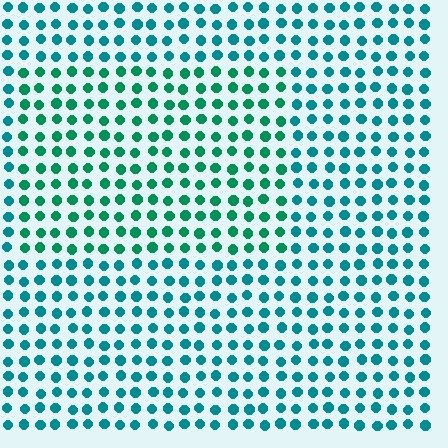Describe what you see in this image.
The image is filled with small teal elements in a uniform arrangement. A rectangle-shaped region is visible where the elements are tinted to a slightly different hue, forming a subtle color boundary.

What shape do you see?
I see a rectangle.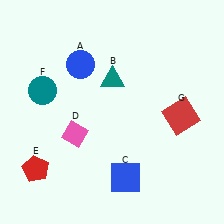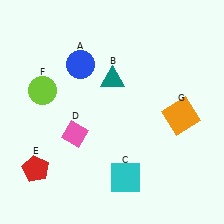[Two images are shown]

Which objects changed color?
C changed from blue to cyan. F changed from teal to lime. G changed from red to orange.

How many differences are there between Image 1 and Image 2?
There are 3 differences between the two images.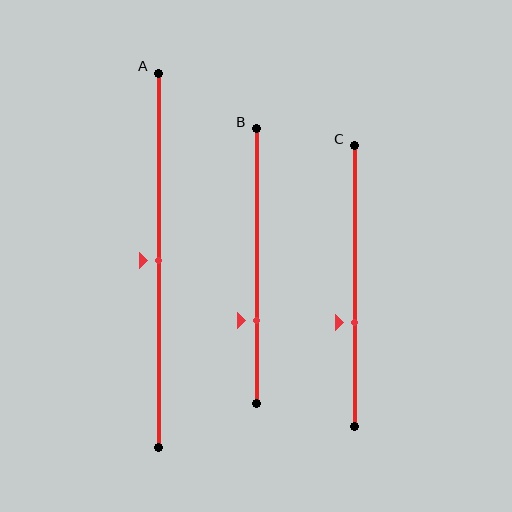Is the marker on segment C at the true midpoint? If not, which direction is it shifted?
No, the marker on segment C is shifted downward by about 13% of the segment length.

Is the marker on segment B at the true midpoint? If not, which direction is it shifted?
No, the marker on segment B is shifted downward by about 20% of the segment length.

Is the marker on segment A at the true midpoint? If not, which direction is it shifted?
Yes, the marker on segment A is at the true midpoint.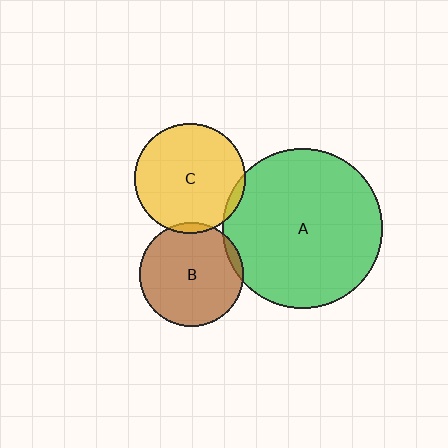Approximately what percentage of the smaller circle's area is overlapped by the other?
Approximately 5%.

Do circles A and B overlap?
Yes.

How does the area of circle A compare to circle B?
Approximately 2.4 times.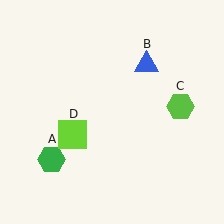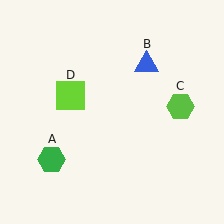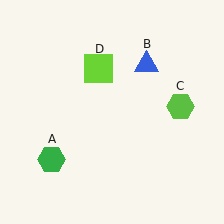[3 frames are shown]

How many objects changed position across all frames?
1 object changed position: lime square (object D).